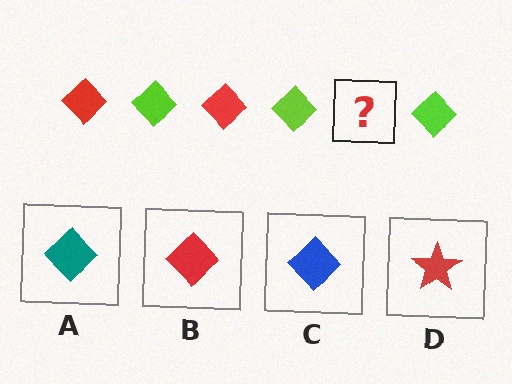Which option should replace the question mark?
Option B.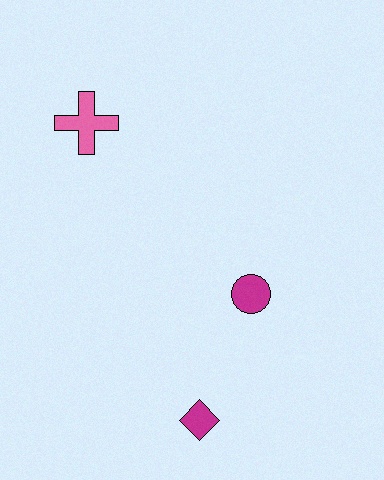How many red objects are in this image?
There are no red objects.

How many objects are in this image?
There are 3 objects.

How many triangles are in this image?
There are no triangles.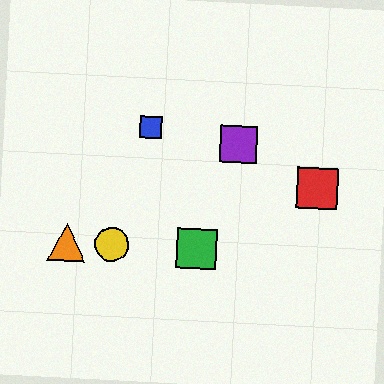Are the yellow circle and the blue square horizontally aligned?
No, the yellow circle is at y≈245 and the blue square is at y≈127.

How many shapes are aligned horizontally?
3 shapes (the green square, the yellow circle, the orange triangle) are aligned horizontally.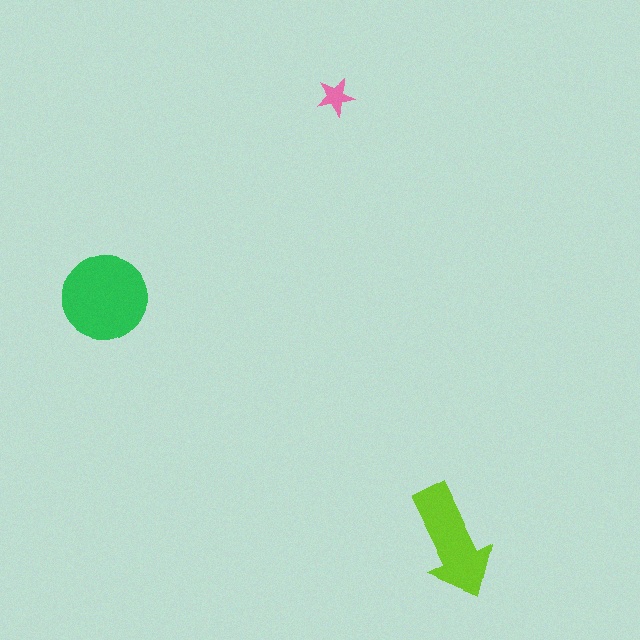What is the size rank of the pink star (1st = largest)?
3rd.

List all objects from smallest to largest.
The pink star, the lime arrow, the green circle.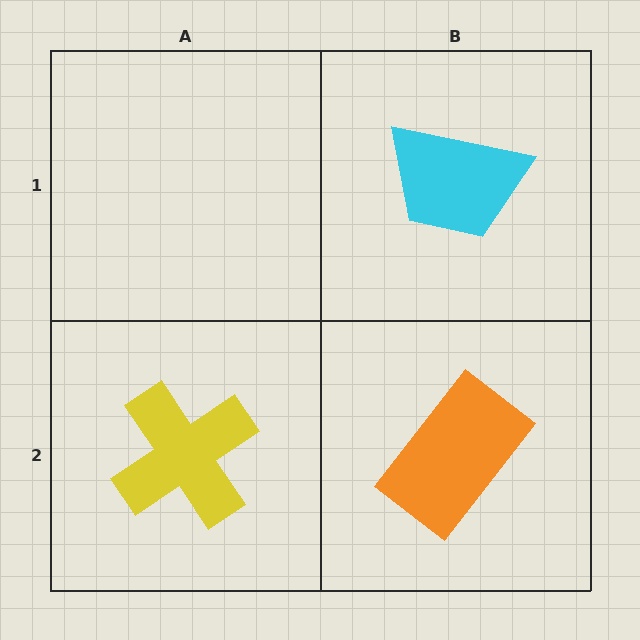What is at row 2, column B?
An orange rectangle.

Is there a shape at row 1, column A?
No, that cell is empty.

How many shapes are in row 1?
1 shape.